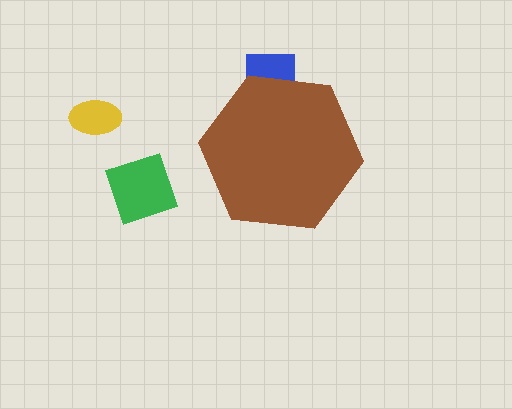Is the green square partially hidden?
No, the green square is fully visible.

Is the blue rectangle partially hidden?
Yes, the blue rectangle is partially hidden behind the brown hexagon.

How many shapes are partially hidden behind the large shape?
1 shape is partially hidden.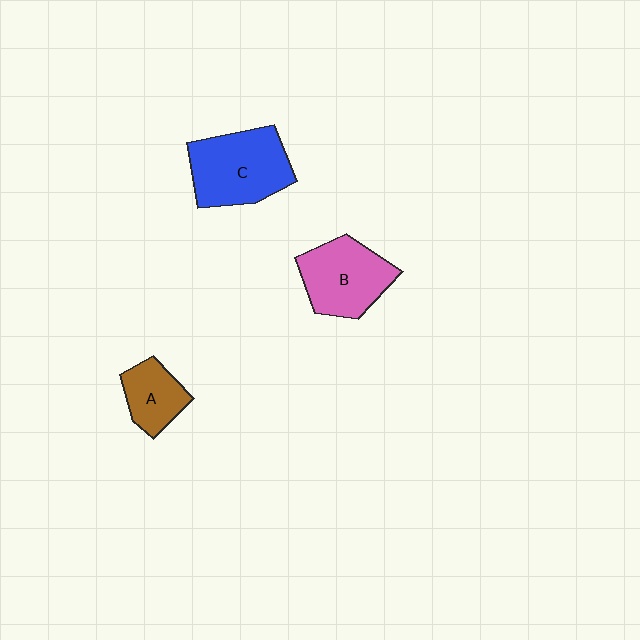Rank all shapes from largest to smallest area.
From largest to smallest: C (blue), B (pink), A (brown).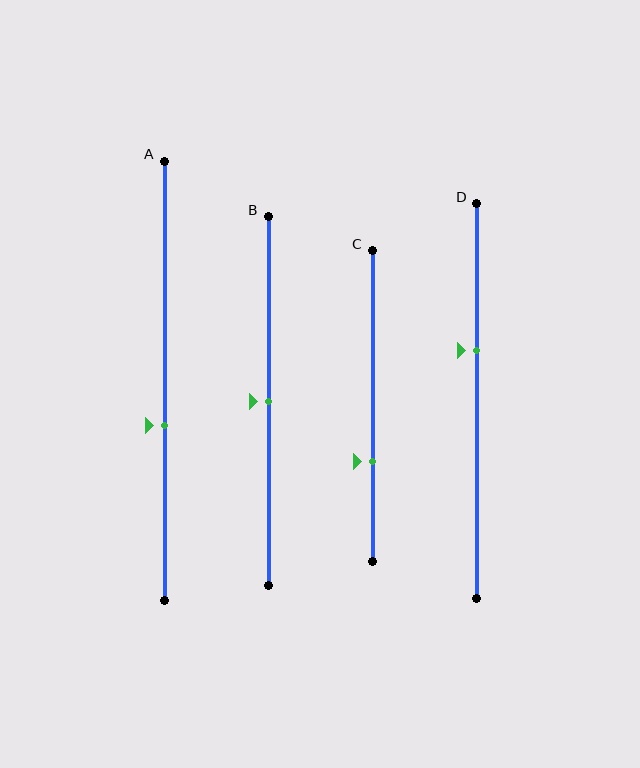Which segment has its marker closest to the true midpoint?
Segment B has its marker closest to the true midpoint.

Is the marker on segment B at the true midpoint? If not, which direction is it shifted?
Yes, the marker on segment B is at the true midpoint.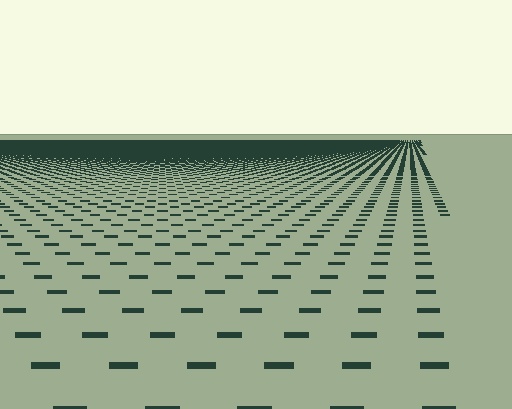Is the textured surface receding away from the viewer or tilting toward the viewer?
The surface is receding away from the viewer. Texture elements get smaller and denser toward the top.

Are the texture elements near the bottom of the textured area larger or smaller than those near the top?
Larger. Near the bottom, elements are closer to the viewer and appear at a bigger on-screen size.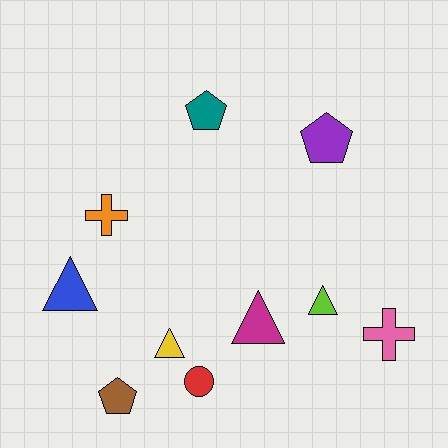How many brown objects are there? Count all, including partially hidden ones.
There is 1 brown object.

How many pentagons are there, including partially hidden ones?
There are 3 pentagons.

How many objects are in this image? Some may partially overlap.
There are 10 objects.